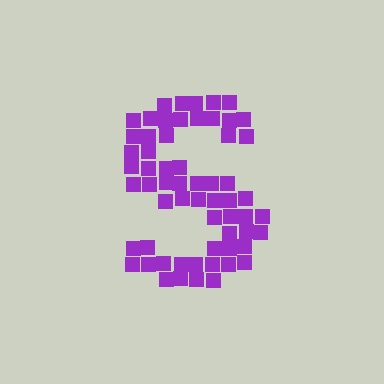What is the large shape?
The large shape is the letter S.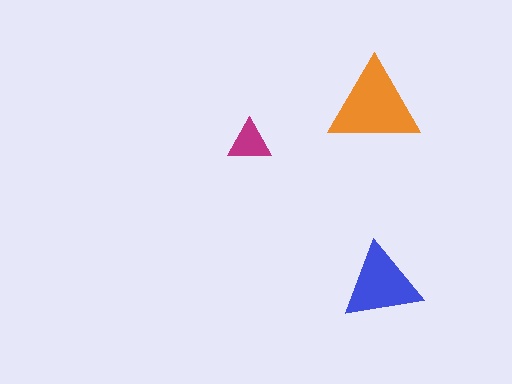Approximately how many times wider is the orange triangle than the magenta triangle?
About 2 times wider.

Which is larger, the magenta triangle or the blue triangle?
The blue one.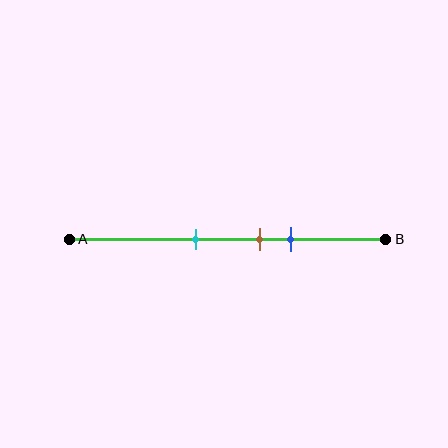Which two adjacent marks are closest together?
The brown and blue marks are the closest adjacent pair.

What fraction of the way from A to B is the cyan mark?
The cyan mark is approximately 40% (0.4) of the way from A to B.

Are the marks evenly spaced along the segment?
Yes, the marks are approximately evenly spaced.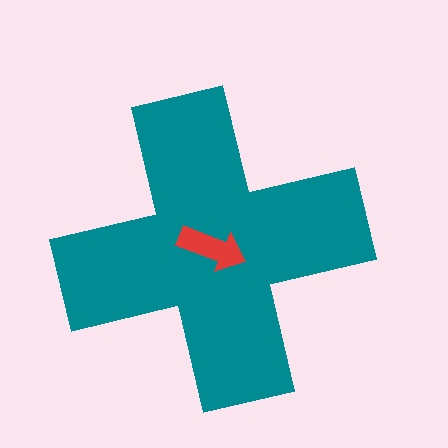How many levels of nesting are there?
2.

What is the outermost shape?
The teal cross.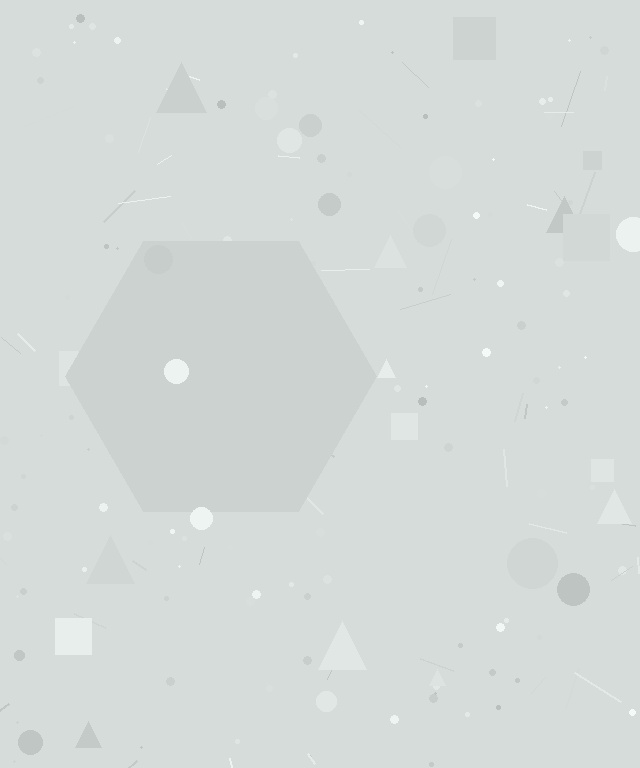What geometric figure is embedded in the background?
A hexagon is embedded in the background.